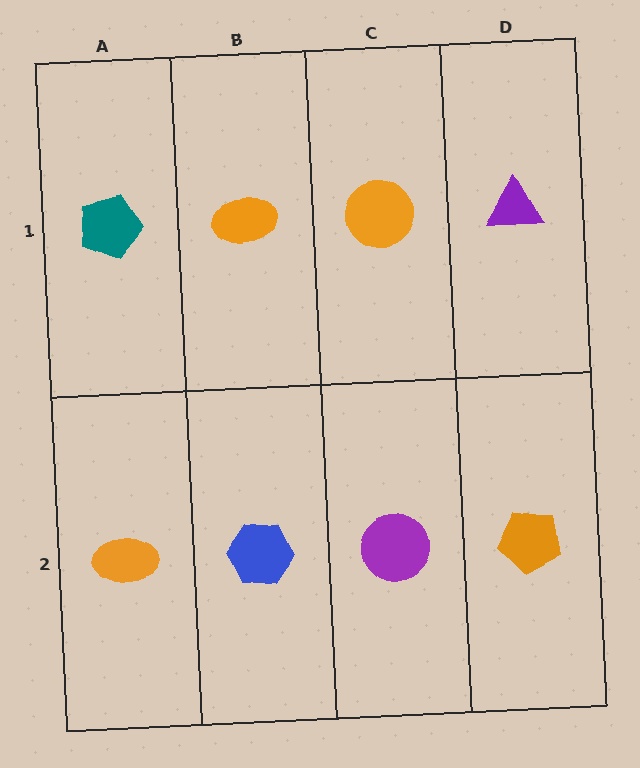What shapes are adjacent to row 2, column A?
A teal pentagon (row 1, column A), a blue hexagon (row 2, column B).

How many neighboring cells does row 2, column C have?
3.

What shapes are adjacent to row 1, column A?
An orange ellipse (row 2, column A), an orange ellipse (row 1, column B).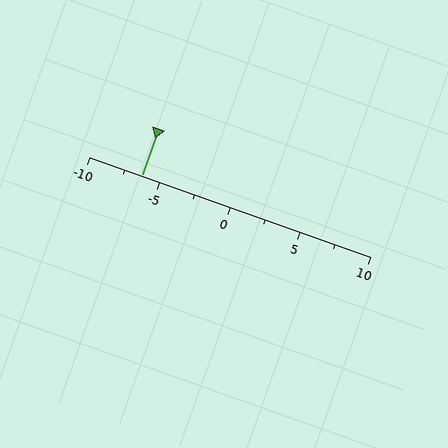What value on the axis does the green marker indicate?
The marker indicates approximately -6.2.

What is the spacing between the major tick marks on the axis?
The major ticks are spaced 5 apart.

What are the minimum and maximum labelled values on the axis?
The axis runs from -10 to 10.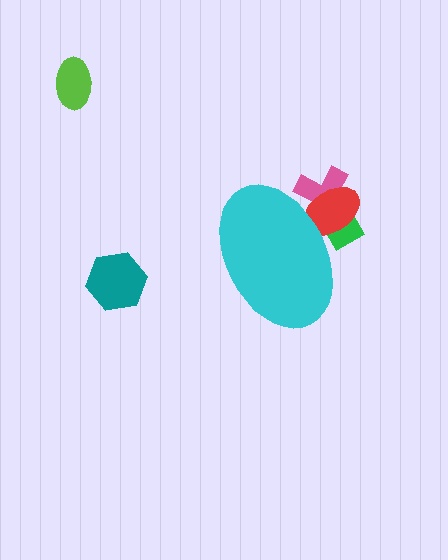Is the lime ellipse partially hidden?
No, the lime ellipse is fully visible.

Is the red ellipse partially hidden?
Yes, the red ellipse is partially hidden behind the cyan ellipse.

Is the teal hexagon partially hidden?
No, the teal hexagon is fully visible.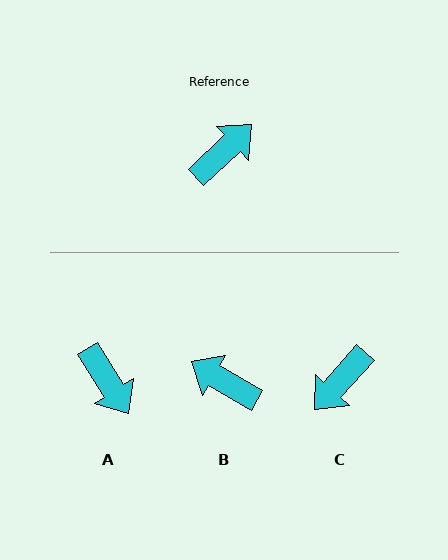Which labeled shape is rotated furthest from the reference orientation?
C, about 175 degrees away.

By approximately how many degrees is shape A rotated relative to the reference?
Approximately 101 degrees clockwise.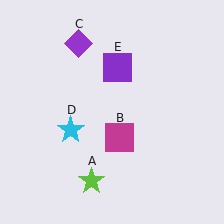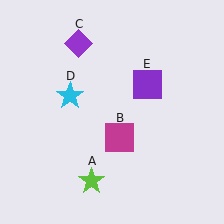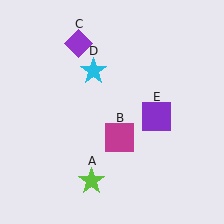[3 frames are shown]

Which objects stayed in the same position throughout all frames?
Lime star (object A) and magenta square (object B) and purple diamond (object C) remained stationary.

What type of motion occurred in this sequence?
The cyan star (object D), purple square (object E) rotated clockwise around the center of the scene.